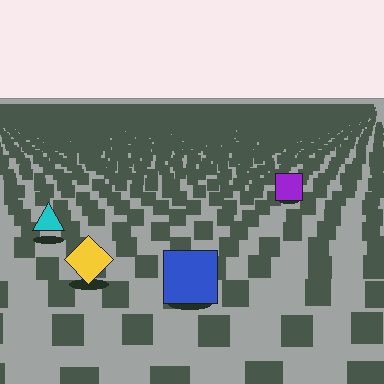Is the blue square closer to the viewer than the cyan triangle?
Yes. The blue square is closer — you can tell from the texture gradient: the ground texture is coarser near it.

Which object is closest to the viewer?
The blue square is closest. The texture marks near it are larger and more spread out.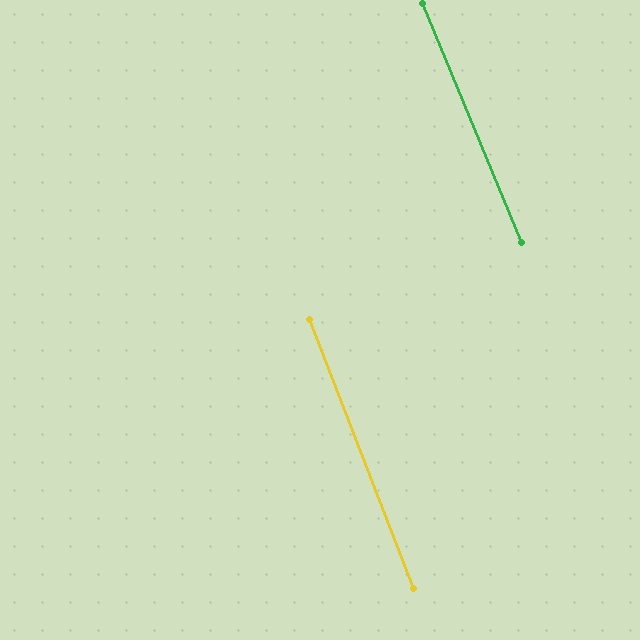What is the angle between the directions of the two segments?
Approximately 2 degrees.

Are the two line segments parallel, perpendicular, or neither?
Parallel — their directions differ by only 1.7°.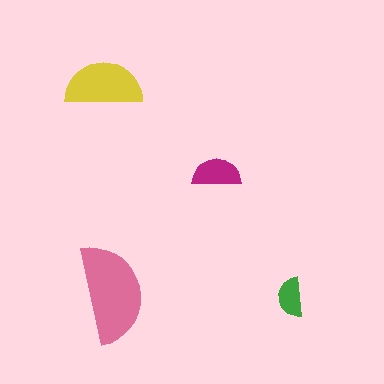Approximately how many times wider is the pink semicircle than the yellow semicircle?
About 1.5 times wider.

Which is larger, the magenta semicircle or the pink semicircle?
The pink one.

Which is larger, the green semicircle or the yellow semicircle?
The yellow one.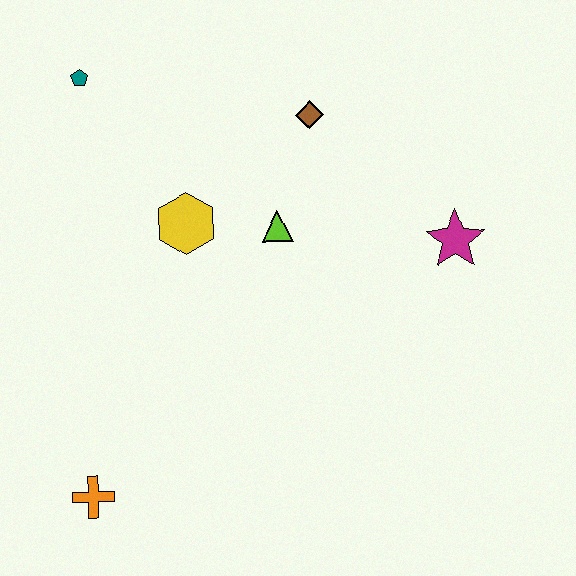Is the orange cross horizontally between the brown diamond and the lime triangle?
No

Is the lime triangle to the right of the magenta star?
No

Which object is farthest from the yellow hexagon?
The orange cross is farthest from the yellow hexagon.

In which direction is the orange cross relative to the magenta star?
The orange cross is to the left of the magenta star.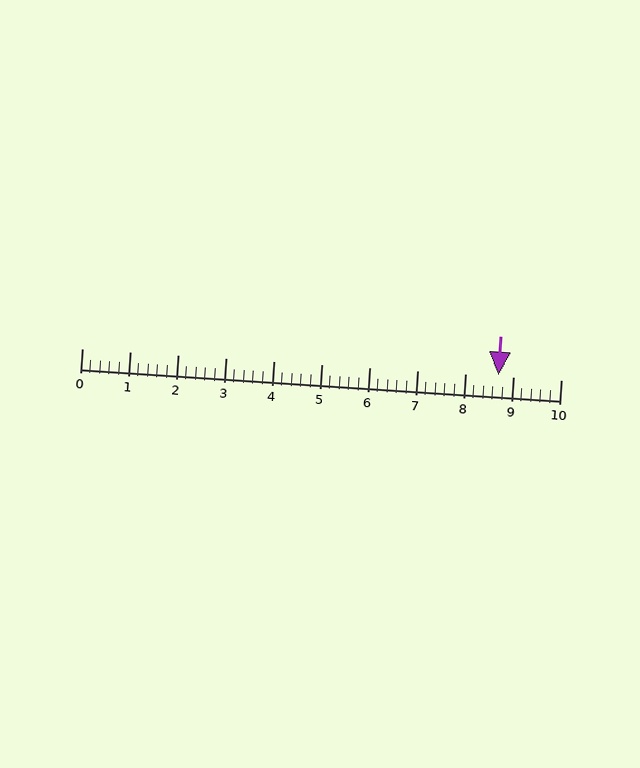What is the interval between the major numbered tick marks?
The major tick marks are spaced 1 units apart.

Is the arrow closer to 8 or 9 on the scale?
The arrow is closer to 9.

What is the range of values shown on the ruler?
The ruler shows values from 0 to 10.